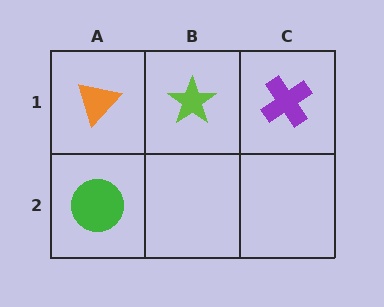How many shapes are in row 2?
1 shape.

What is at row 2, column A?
A green circle.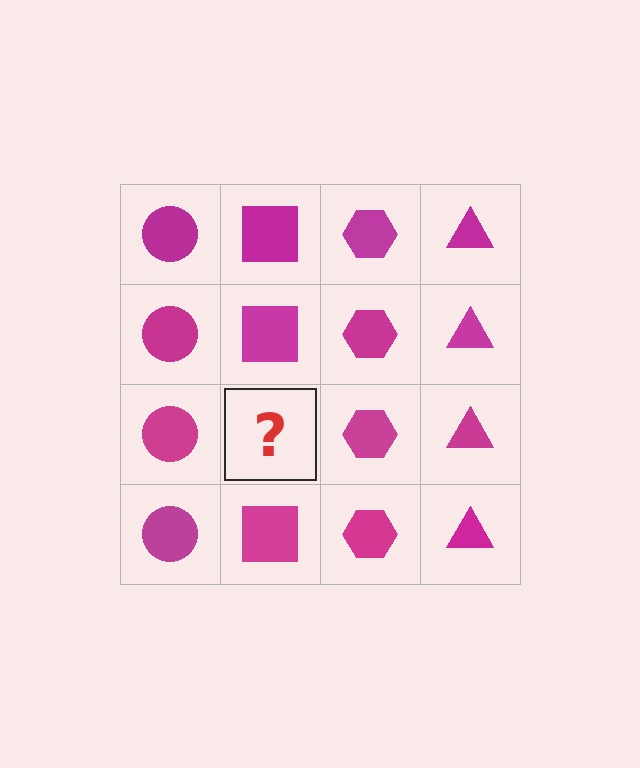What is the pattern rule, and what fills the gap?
The rule is that each column has a consistent shape. The gap should be filled with a magenta square.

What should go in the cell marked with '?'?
The missing cell should contain a magenta square.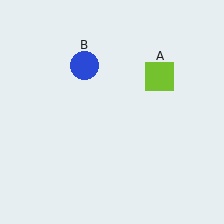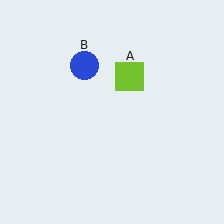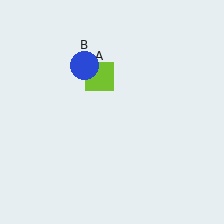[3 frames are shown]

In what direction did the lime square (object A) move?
The lime square (object A) moved left.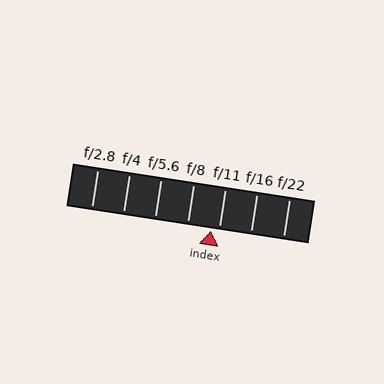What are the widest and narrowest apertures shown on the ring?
The widest aperture shown is f/2.8 and the narrowest is f/22.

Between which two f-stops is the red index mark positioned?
The index mark is between f/8 and f/11.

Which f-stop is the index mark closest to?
The index mark is closest to f/11.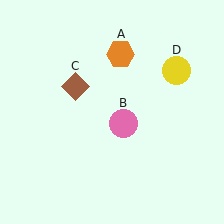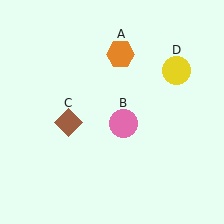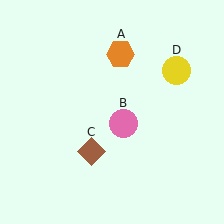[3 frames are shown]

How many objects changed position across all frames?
1 object changed position: brown diamond (object C).